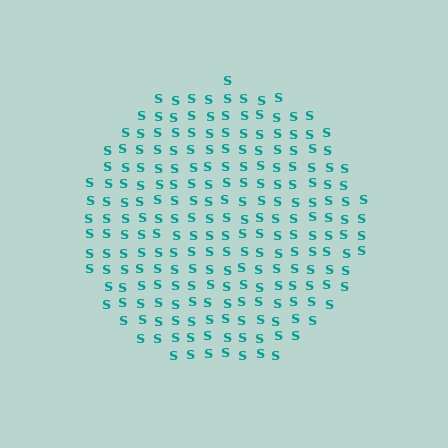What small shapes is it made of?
It is made of small letter S's.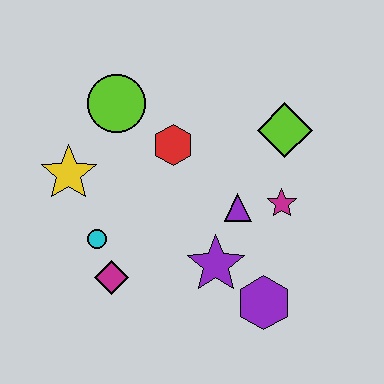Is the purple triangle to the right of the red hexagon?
Yes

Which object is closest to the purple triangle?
The magenta star is closest to the purple triangle.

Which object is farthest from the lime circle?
The purple hexagon is farthest from the lime circle.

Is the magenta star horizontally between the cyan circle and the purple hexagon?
No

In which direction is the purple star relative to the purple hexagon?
The purple star is to the left of the purple hexagon.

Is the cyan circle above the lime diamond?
No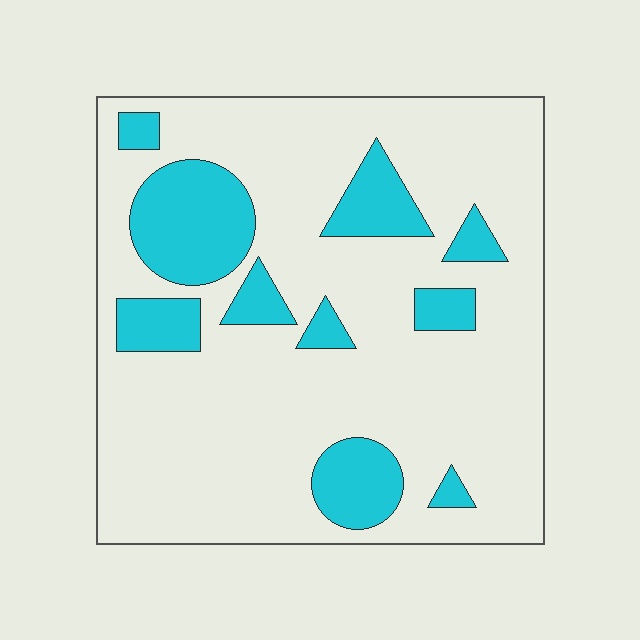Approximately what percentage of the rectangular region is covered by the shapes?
Approximately 20%.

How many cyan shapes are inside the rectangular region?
10.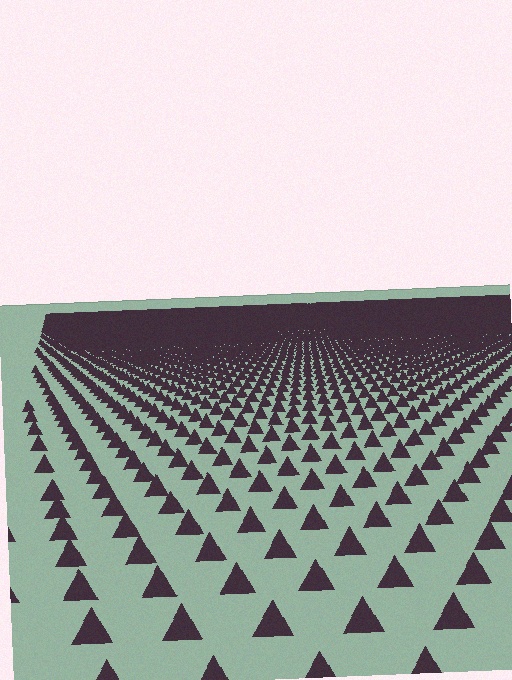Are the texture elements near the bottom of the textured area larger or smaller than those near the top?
Larger. Near the bottom, elements are closer to the viewer and appear at a bigger on-screen size.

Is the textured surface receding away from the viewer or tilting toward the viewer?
The surface is receding away from the viewer. Texture elements get smaller and denser toward the top.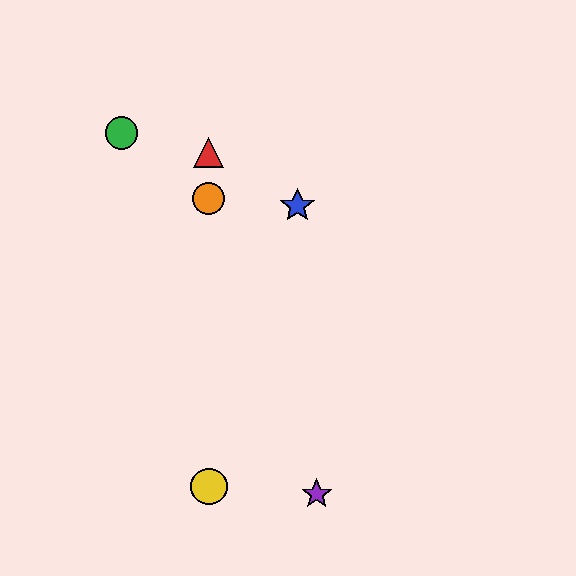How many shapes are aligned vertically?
3 shapes (the red triangle, the yellow circle, the orange circle) are aligned vertically.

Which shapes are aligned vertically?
The red triangle, the yellow circle, the orange circle are aligned vertically.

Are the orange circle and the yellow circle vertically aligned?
Yes, both are at x≈209.